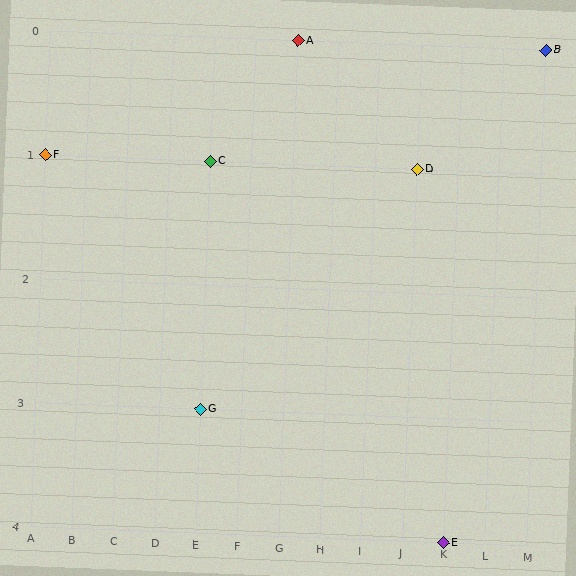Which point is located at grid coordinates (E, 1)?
Point C is at (E, 1).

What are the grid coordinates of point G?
Point G is at grid coordinates (E, 3).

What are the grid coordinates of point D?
Point D is at grid coordinates (J, 1).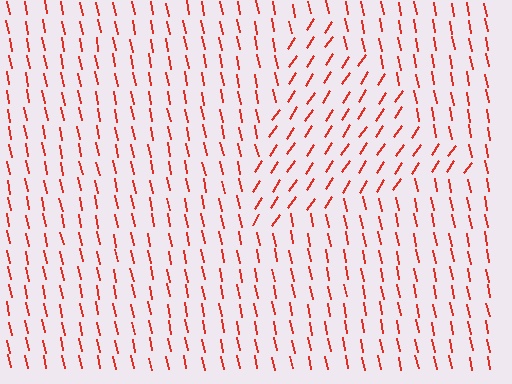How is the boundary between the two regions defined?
The boundary is defined purely by a change in line orientation (approximately 45 degrees difference). All lines are the same color and thickness.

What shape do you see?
I see a triangle.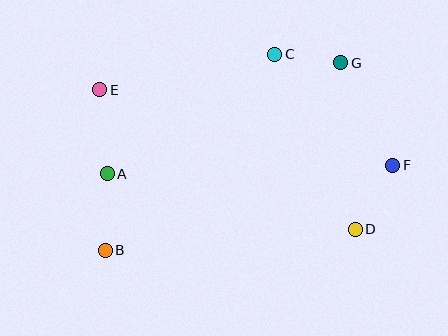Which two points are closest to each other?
Points C and G are closest to each other.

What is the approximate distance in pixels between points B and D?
The distance between B and D is approximately 251 pixels.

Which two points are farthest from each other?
Points E and F are farthest from each other.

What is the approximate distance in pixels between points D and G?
The distance between D and G is approximately 167 pixels.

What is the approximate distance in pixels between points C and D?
The distance between C and D is approximately 193 pixels.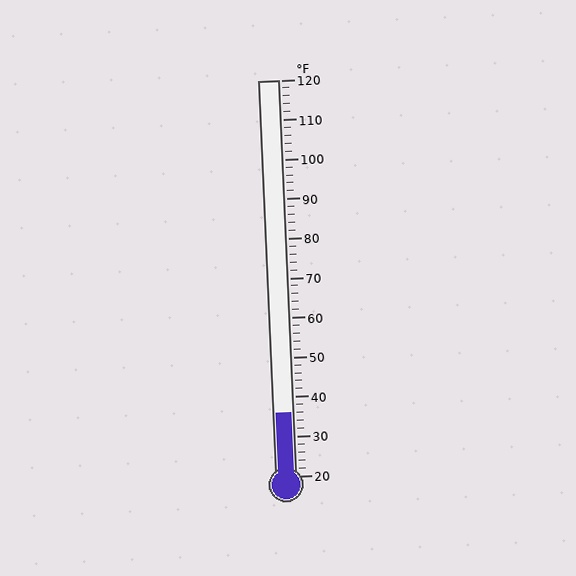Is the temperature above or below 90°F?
The temperature is below 90°F.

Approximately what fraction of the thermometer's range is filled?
The thermometer is filled to approximately 15% of its range.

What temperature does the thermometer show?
The thermometer shows approximately 36°F.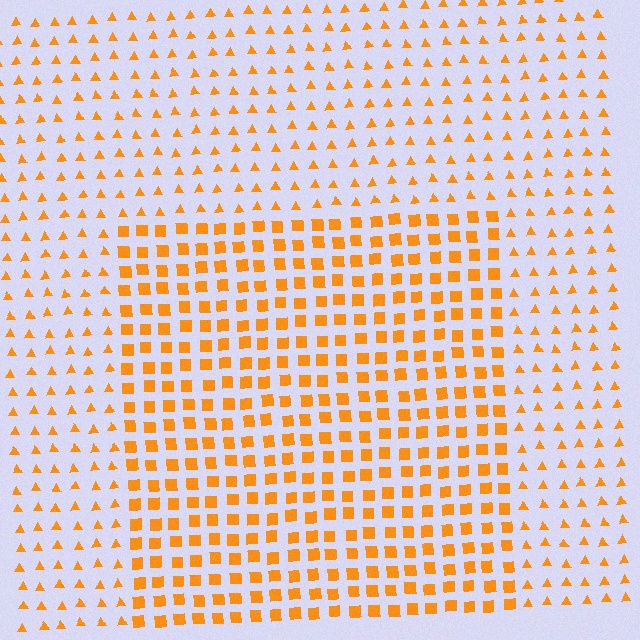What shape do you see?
I see a rectangle.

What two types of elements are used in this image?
The image uses squares inside the rectangle region and triangles outside it.